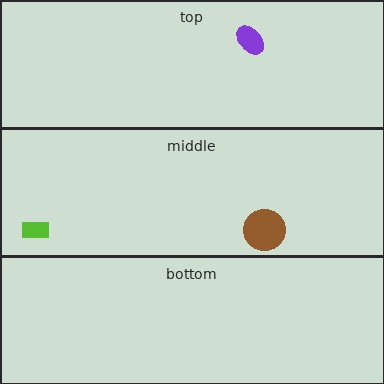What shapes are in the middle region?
The brown circle, the lime rectangle.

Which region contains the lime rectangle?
The middle region.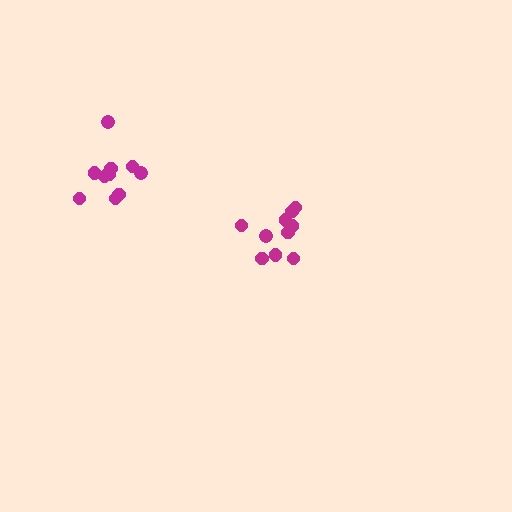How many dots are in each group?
Group 1: 10 dots, Group 2: 11 dots (21 total).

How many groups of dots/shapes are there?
There are 2 groups.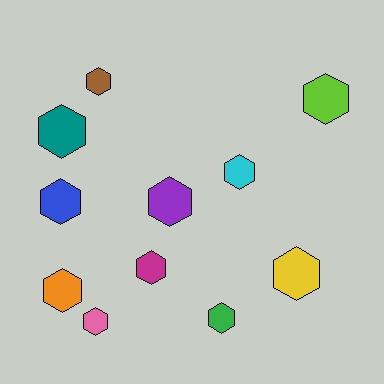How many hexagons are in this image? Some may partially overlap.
There are 11 hexagons.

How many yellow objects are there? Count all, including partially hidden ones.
There is 1 yellow object.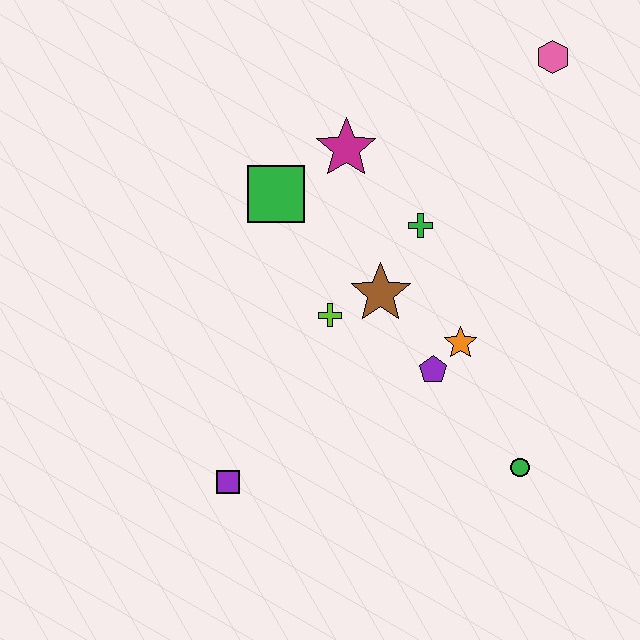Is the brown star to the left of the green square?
No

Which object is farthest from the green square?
The green circle is farthest from the green square.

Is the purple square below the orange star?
Yes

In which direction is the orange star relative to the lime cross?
The orange star is to the right of the lime cross.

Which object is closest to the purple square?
The lime cross is closest to the purple square.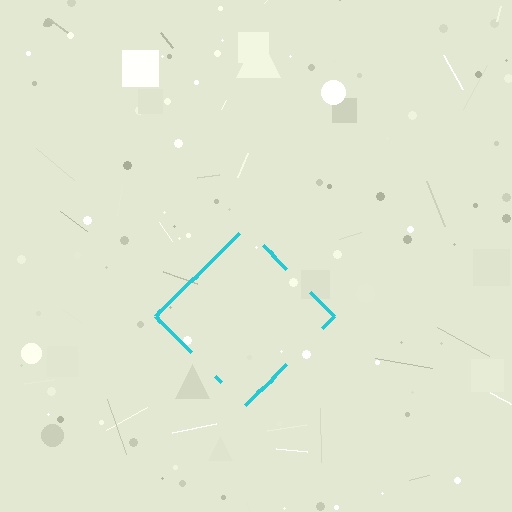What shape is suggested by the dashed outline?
The dashed outline suggests a diamond.